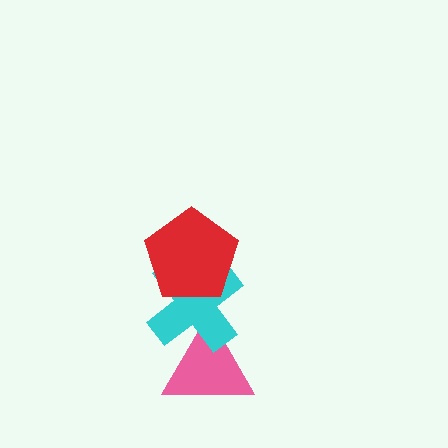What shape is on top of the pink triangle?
The cyan cross is on top of the pink triangle.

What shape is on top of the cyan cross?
The red pentagon is on top of the cyan cross.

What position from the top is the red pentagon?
The red pentagon is 1st from the top.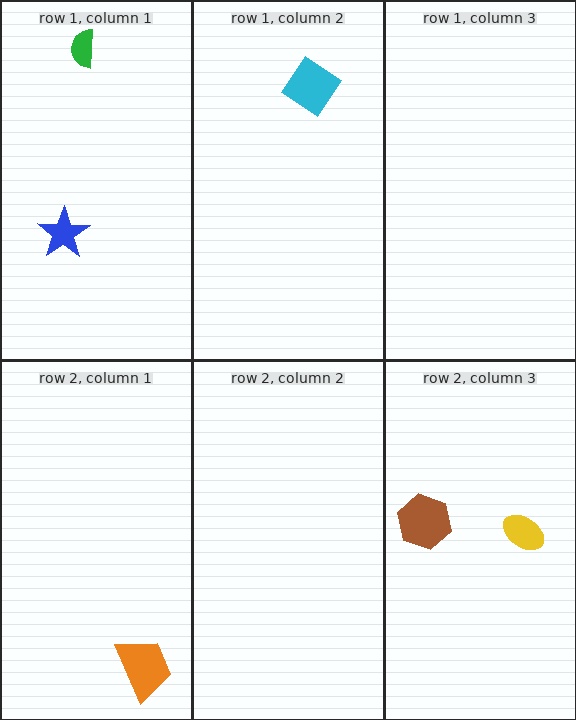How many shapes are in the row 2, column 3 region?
2.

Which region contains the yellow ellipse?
The row 2, column 3 region.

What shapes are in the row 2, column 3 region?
The yellow ellipse, the brown hexagon.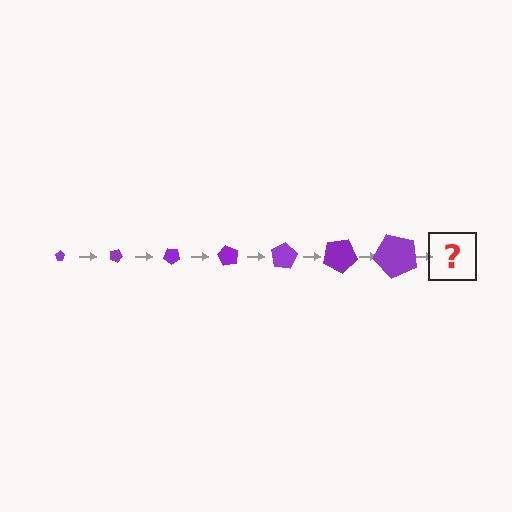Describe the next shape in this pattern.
It should be a pentagon, larger than the previous one and rotated 140 degrees from the start.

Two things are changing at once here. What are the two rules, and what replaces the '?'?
The two rules are that the pentagon grows larger each step and it rotates 20 degrees each step. The '?' should be a pentagon, larger than the previous one and rotated 140 degrees from the start.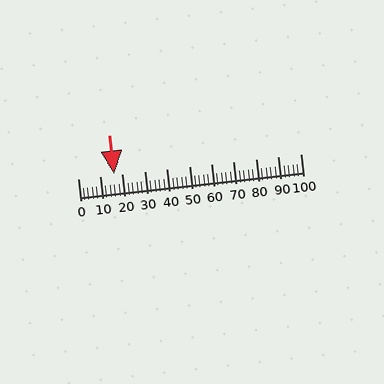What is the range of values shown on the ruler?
The ruler shows values from 0 to 100.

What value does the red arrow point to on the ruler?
The red arrow points to approximately 16.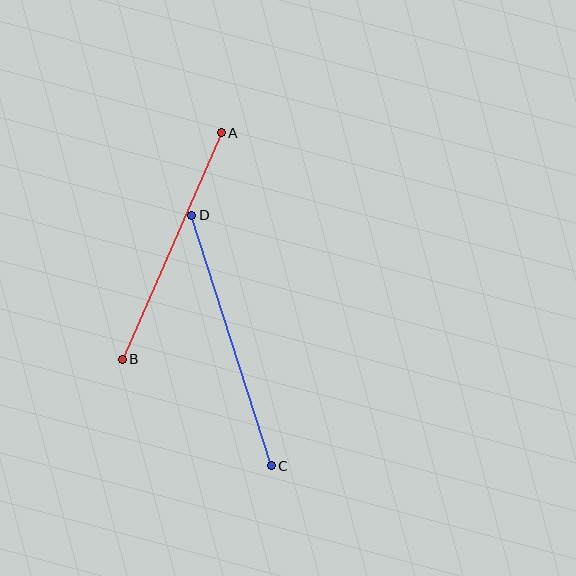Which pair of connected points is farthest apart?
Points C and D are farthest apart.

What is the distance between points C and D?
The distance is approximately 263 pixels.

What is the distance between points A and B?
The distance is approximately 247 pixels.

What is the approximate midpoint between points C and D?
The midpoint is at approximately (231, 341) pixels.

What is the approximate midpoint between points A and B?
The midpoint is at approximately (172, 246) pixels.